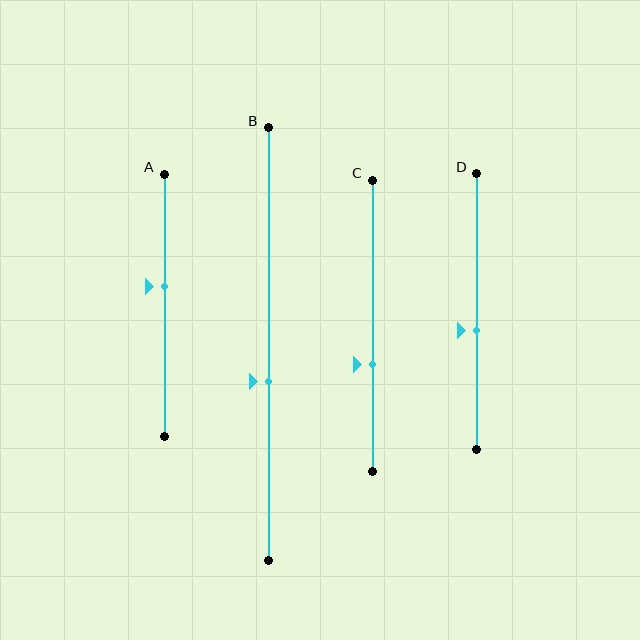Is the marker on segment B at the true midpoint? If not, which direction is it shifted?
No, the marker on segment B is shifted downward by about 9% of the segment length.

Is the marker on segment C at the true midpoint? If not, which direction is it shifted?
No, the marker on segment C is shifted downward by about 13% of the segment length.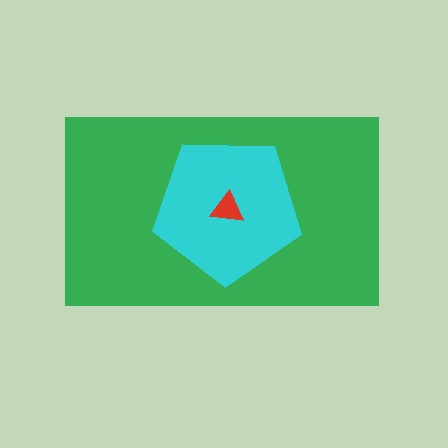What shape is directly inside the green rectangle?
The cyan pentagon.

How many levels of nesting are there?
3.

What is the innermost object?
The red triangle.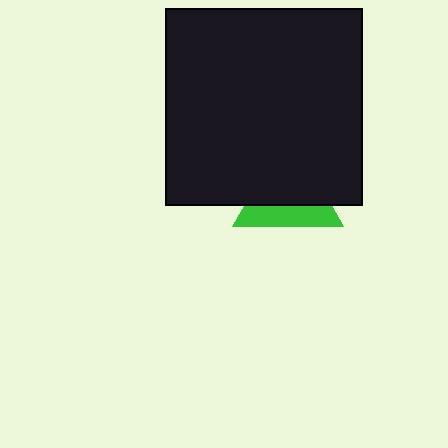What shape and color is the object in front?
The object in front is a black square.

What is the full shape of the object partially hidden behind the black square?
The partially hidden object is a green triangle.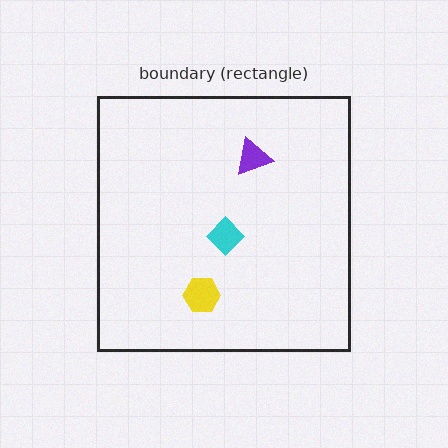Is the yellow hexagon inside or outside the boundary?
Inside.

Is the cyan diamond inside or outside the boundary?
Inside.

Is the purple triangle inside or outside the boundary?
Inside.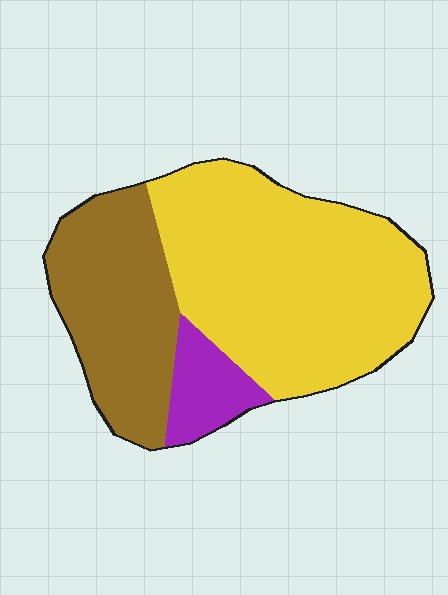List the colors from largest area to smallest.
From largest to smallest: yellow, brown, purple.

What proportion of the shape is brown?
Brown takes up between a sixth and a third of the shape.